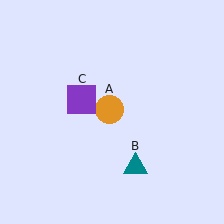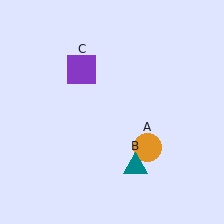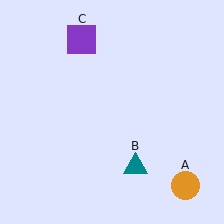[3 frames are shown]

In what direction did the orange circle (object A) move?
The orange circle (object A) moved down and to the right.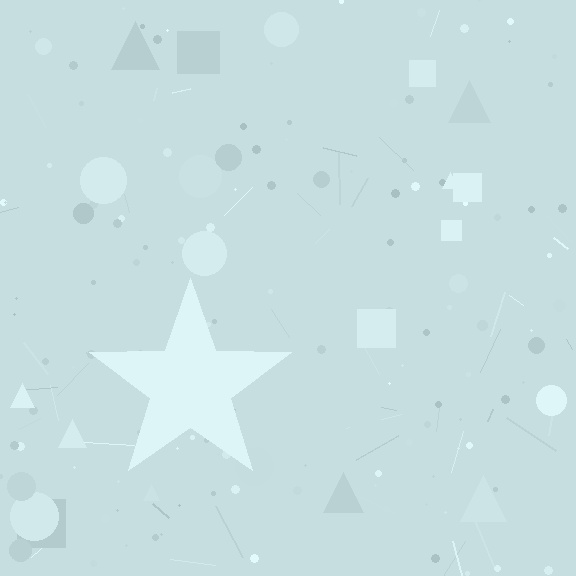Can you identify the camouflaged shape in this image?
The camouflaged shape is a star.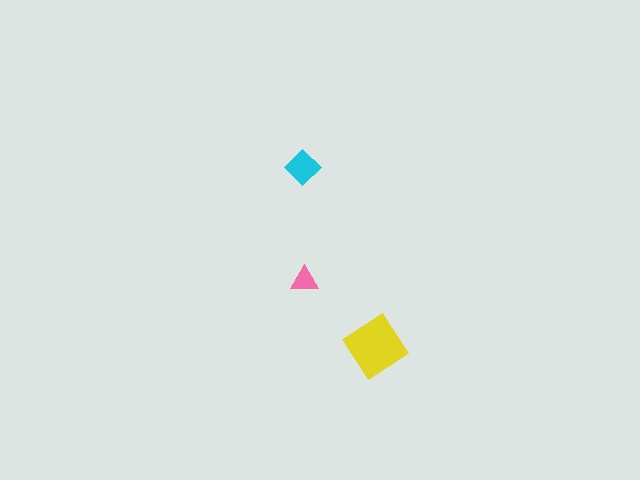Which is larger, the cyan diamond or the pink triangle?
The cyan diamond.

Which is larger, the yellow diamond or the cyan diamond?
The yellow diamond.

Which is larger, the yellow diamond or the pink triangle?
The yellow diamond.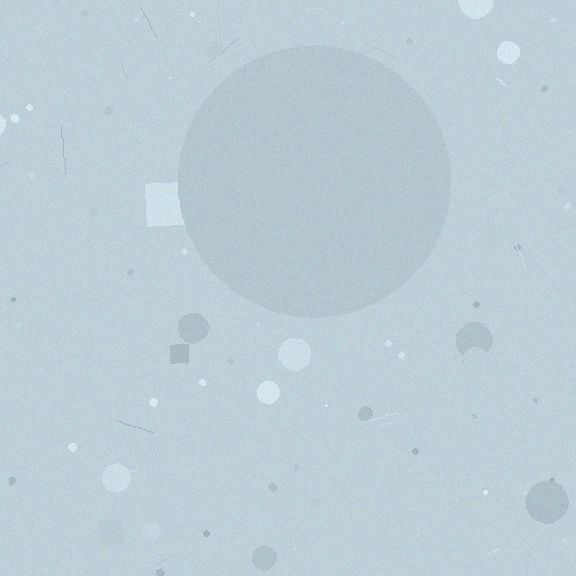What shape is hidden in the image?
A circle is hidden in the image.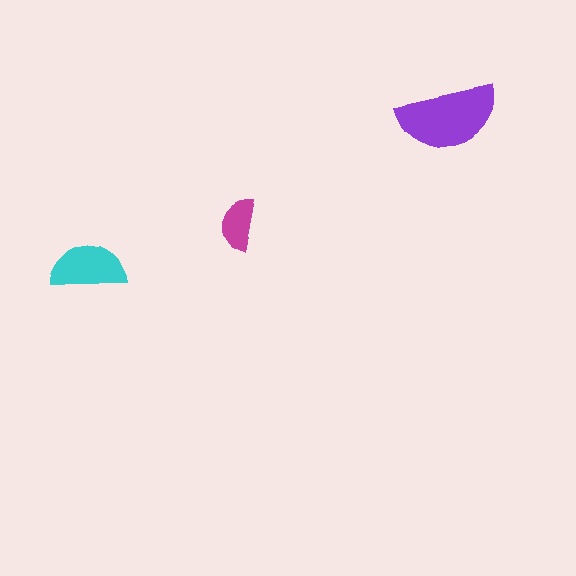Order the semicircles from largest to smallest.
the purple one, the cyan one, the magenta one.